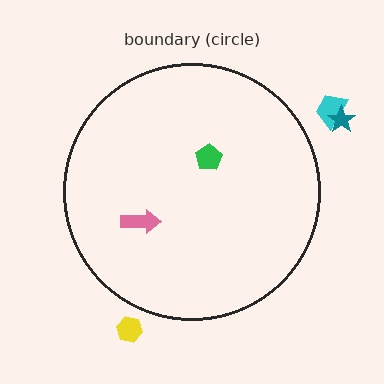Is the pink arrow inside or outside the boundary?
Inside.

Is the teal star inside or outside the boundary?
Outside.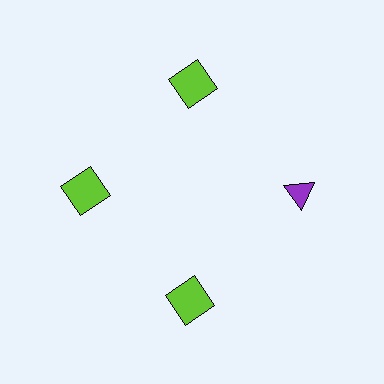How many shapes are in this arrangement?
There are 4 shapes arranged in a ring pattern.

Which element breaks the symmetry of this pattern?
The purple triangle at roughly the 3 o'clock position breaks the symmetry. All other shapes are lime squares.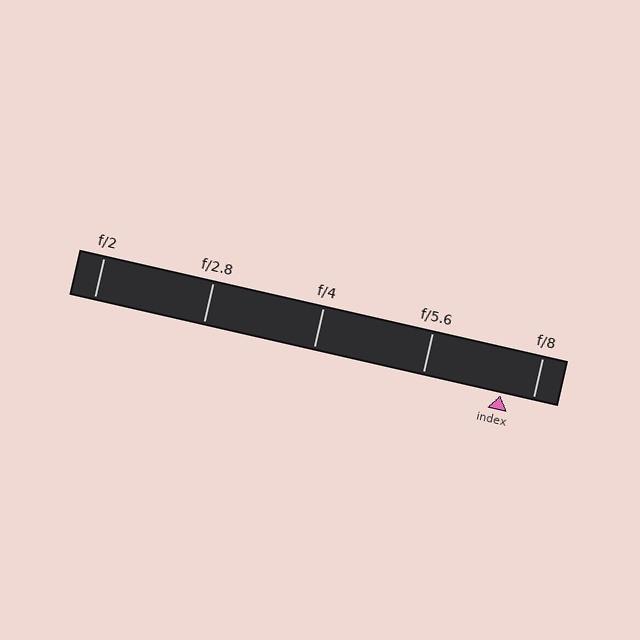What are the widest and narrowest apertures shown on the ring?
The widest aperture shown is f/2 and the narrowest is f/8.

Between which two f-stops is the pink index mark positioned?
The index mark is between f/5.6 and f/8.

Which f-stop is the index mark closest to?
The index mark is closest to f/8.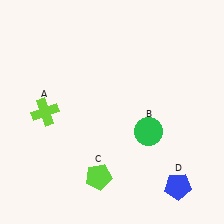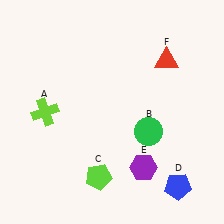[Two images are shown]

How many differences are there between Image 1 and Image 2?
There are 2 differences between the two images.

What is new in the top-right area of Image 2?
A red triangle (F) was added in the top-right area of Image 2.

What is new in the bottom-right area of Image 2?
A purple hexagon (E) was added in the bottom-right area of Image 2.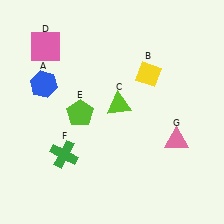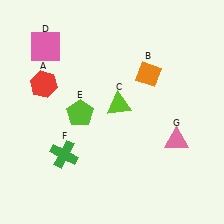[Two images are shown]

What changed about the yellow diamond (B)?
In Image 1, B is yellow. In Image 2, it changed to orange.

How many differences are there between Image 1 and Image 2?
There are 2 differences between the two images.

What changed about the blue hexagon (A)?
In Image 1, A is blue. In Image 2, it changed to red.